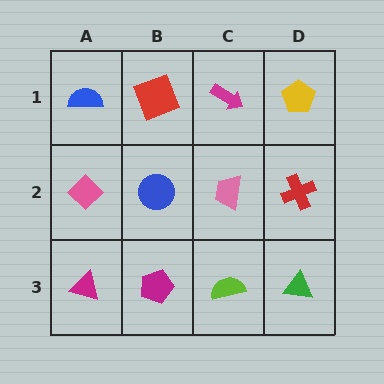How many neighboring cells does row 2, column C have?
4.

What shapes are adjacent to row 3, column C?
A pink trapezoid (row 2, column C), a magenta pentagon (row 3, column B), a green triangle (row 3, column D).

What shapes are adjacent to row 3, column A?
A pink diamond (row 2, column A), a magenta pentagon (row 3, column B).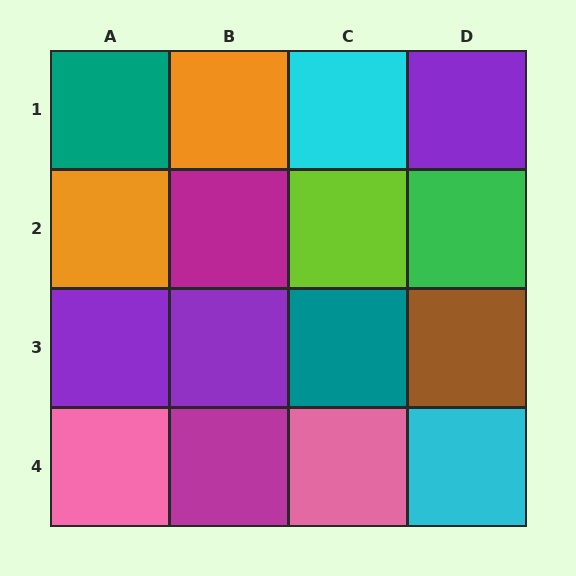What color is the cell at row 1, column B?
Orange.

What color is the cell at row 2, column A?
Orange.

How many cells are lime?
1 cell is lime.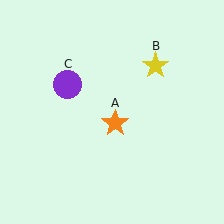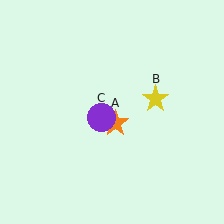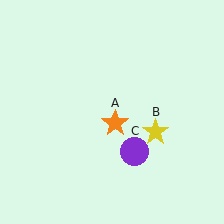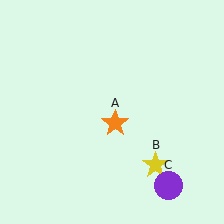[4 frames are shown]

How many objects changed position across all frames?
2 objects changed position: yellow star (object B), purple circle (object C).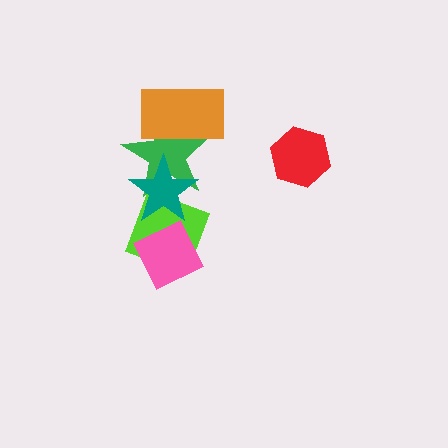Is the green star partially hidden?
Yes, it is partially covered by another shape.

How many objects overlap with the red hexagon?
0 objects overlap with the red hexagon.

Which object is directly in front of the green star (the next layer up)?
The lime diamond is directly in front of the green star.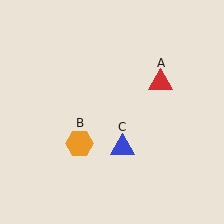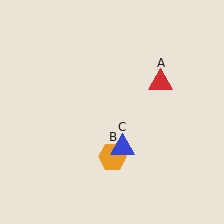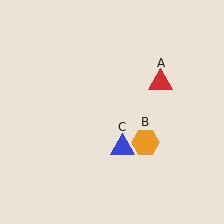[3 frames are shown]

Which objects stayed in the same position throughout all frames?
Red triangle (object A) and blue triangle (object C) remained stationary.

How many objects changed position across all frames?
1 object changed position: orange hexagon (object B).